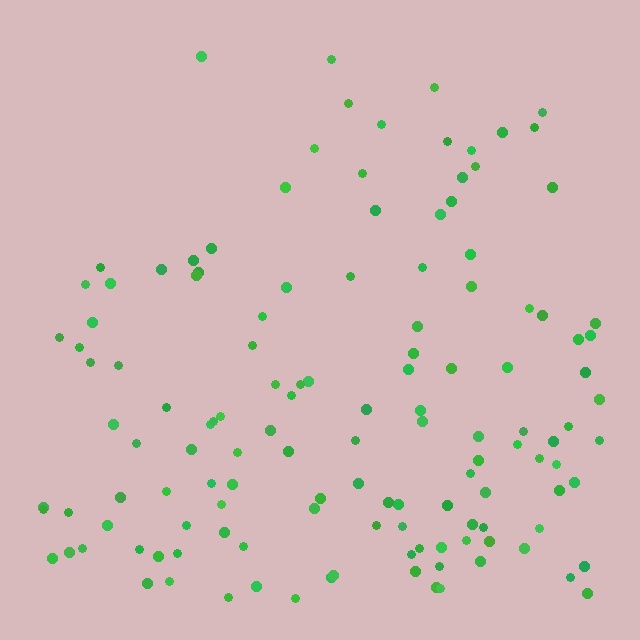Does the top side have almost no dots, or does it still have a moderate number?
Still a moderate number, just noticeably fewer than the bottom.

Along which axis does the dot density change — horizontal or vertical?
Vertical.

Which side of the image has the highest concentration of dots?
The bottom.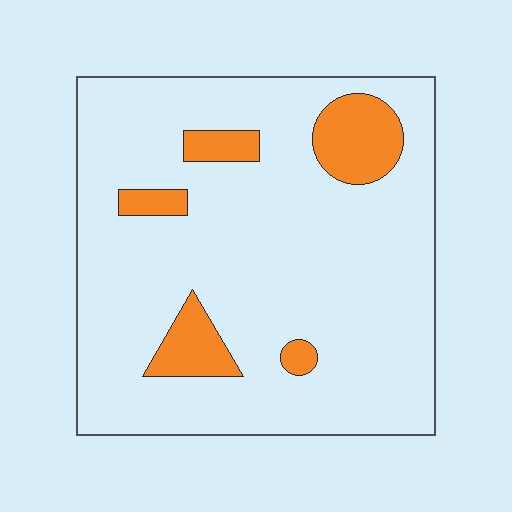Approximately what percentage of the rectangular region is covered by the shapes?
Approximately 15%.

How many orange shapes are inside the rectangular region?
5.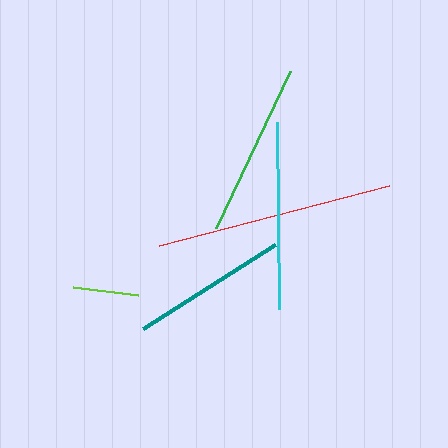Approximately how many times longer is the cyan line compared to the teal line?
The cyan line is approximately 1.2 times the length of the teal line.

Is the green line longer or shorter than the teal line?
The green line is longer than the teal line.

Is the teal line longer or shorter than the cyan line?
The cyan line is longer than the teal line.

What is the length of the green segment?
The green segment is approximately 174 pixels long.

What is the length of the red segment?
The red segment is approximately 237 pixels long.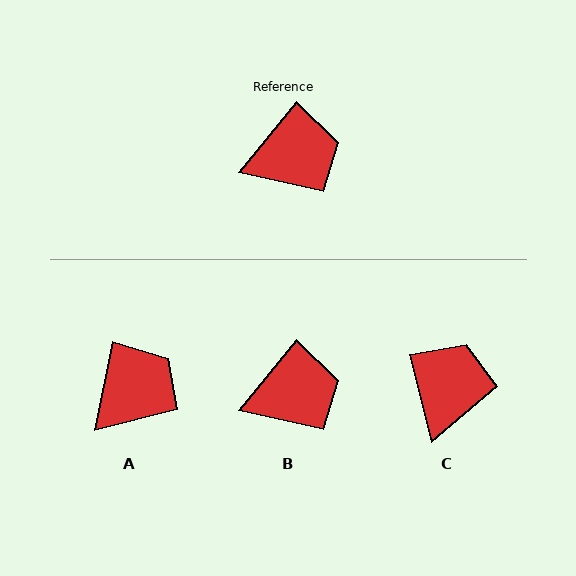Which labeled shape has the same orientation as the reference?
B.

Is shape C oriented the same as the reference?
No, it is off by about 54 degrees.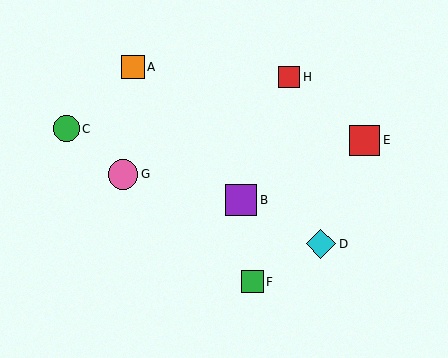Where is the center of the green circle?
The center of the green circle is at (66, 129).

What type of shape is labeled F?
Shape F is a green square.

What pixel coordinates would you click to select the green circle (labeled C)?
Click at (66, 129) to select the green circle C.